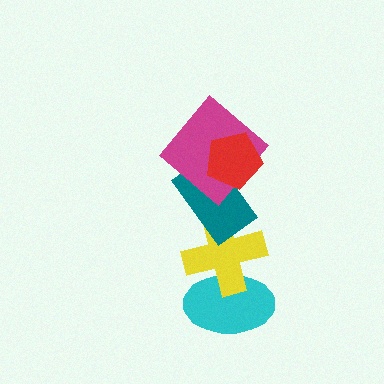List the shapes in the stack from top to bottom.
From top to bottom: the red pentagon, the magenta diamond, the teal rectangle, the yellow cross, the cyan ellipse.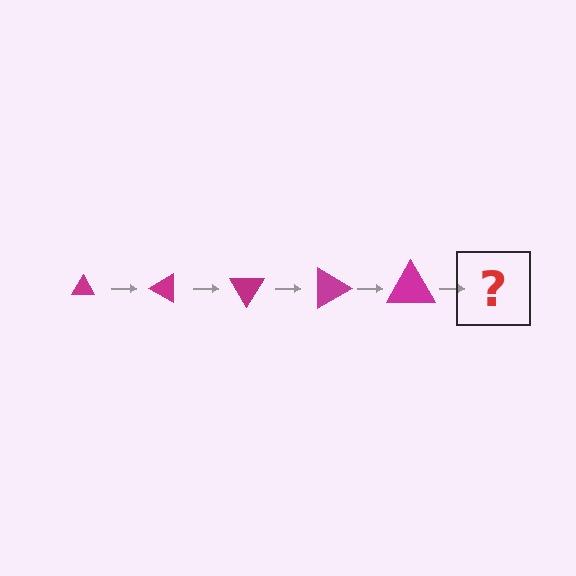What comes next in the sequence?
The next element should be a triangle, larger than the previous one and rotated 150 degrees from the start.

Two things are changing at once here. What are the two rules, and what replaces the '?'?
The two rules are that the triangle grows larger each step and it rotates 30 degrees each step. The '?' should be a triangle, larger than the previous one and rotated 150 degrees from the start.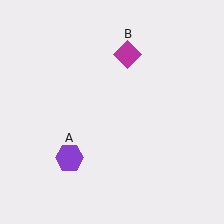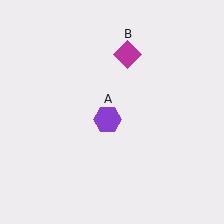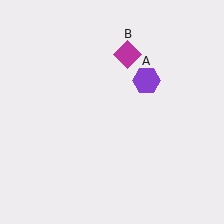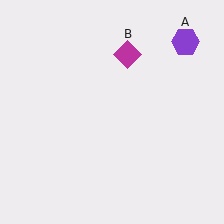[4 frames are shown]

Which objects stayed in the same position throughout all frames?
Magenta diamond (object B) remained stationary.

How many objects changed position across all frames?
1 object changed position: purple hexagon (object A).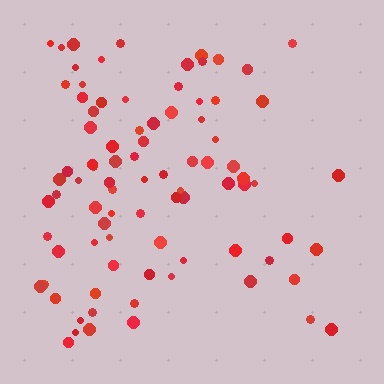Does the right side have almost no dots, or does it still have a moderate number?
Still a moderate number, just noticeably fewer than the left.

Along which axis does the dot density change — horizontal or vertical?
Horizontal.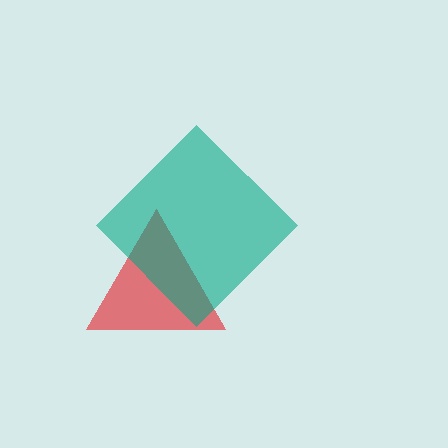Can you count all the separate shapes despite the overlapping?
Yes, there are 2 separate shapes.